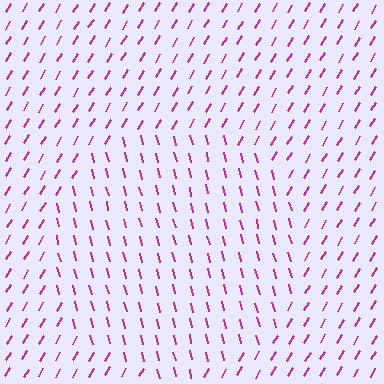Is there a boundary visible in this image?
Yes, there is a texture boundary formed by a change in line orientation.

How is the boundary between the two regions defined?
The boundary is defined purely by a change in line orientation (approximately 45 degrees difference). All lines are the same color and thickness.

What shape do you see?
I see a circle.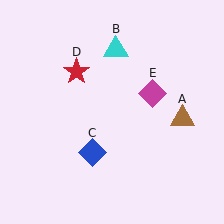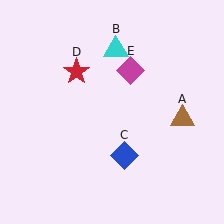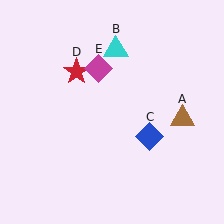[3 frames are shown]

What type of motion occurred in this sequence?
The blue diamond (object C), magenta diamond (object E) rotated counterclockwise around the center of the scene.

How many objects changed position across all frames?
2 objects changed position: blue diamond (object C), magenta diamond (object E).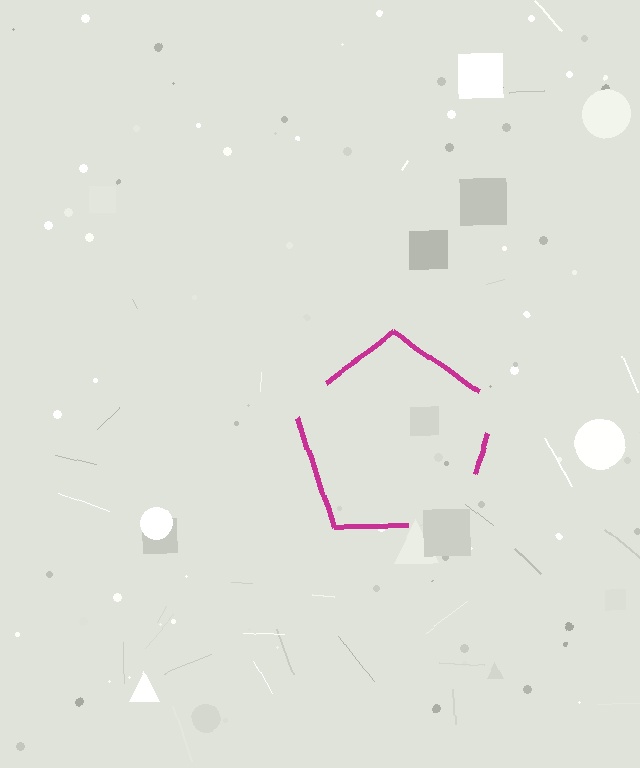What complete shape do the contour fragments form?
The contour fragments form a pentagon.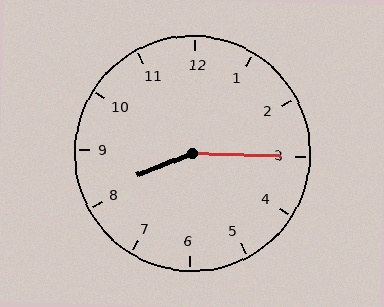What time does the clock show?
8:15.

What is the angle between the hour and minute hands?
Approximately 158 degrees.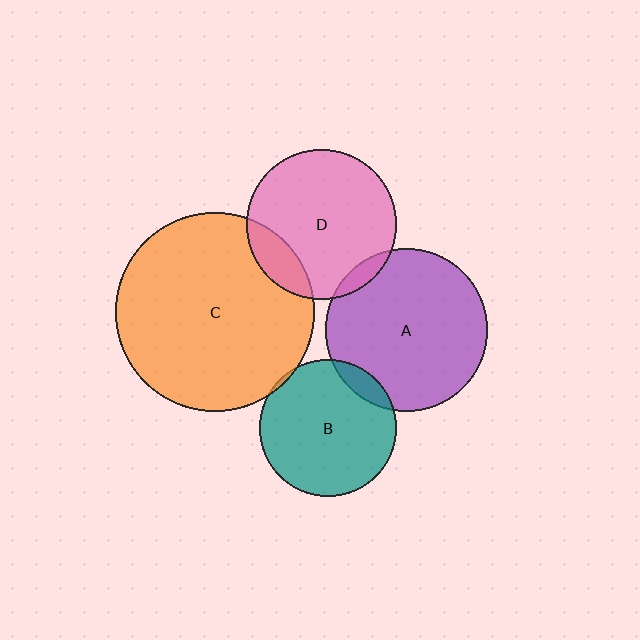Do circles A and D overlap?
Yes.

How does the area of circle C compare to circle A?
Approximately 1.5 times.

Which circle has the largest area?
Circle C (orange).